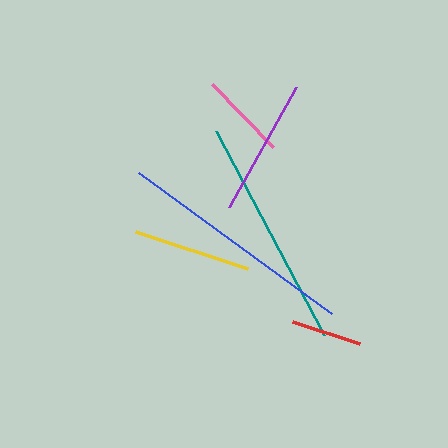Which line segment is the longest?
The blue line is the longest at approximately 240 pixels.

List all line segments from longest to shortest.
From longest to shortest: blue, teal, purple, yellow, pink, red.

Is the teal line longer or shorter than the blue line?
The blue line is longer than the teal line.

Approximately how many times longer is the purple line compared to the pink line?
The purple line is approximately 1.6 times the length of the pink line.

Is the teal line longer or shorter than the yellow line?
The teal line is longer than the yellow line.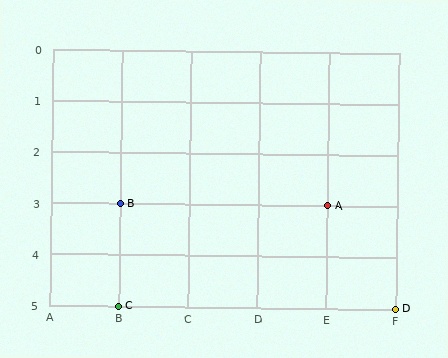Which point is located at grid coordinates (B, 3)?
Point B is at (B, 3).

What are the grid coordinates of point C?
Point C is at grid coordinates (B, 5).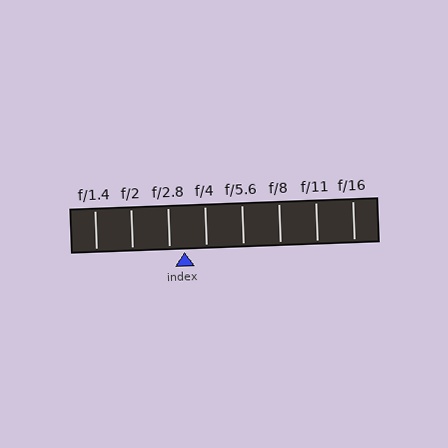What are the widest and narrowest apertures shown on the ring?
The widest aperture shown is f/1.4 and the narrowest is f/16.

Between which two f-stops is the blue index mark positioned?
The index mark is between f/2.8 and f/4.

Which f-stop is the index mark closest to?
The index mark is closest to f/2.8.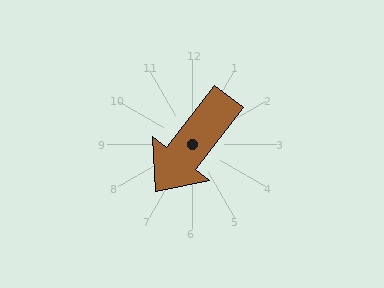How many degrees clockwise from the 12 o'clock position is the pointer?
Approximately 217 degrees.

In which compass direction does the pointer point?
Southwest.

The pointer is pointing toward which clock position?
Roughly 7 o'clock.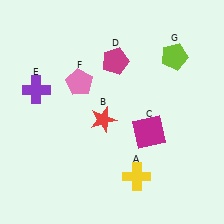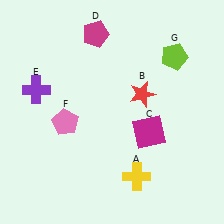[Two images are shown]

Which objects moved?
The objects that moved are: the red star (B), the magenta pentagon (D), the pink pentagon (F).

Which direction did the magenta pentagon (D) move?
The magenta pentagon (D) moved up.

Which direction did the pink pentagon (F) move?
The pink pentagon (F) moved down.